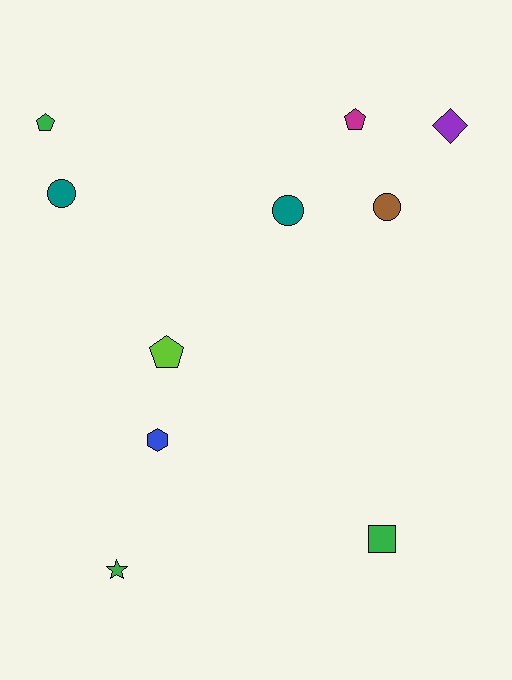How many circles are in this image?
There are 3 circles.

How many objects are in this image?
There are 10 objects.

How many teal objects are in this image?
There are 2 teal objects.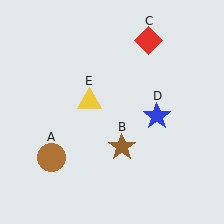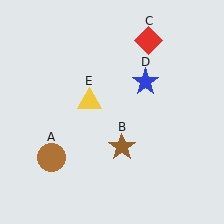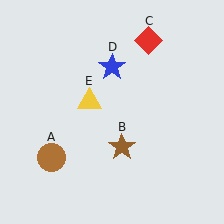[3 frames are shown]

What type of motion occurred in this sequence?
The blue star (object D) rotated counterclockwise around the center of the scene.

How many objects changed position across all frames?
1 object changed position: blue star (object D).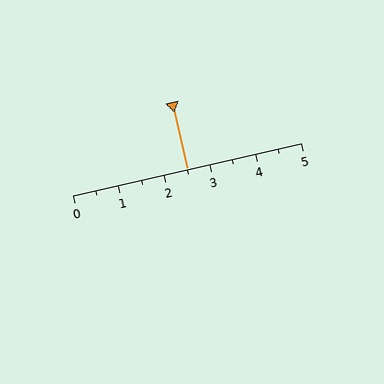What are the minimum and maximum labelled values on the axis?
The axis runs from 0 to 5.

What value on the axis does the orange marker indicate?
The marker indicates approximately 2.5.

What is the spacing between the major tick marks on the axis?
The major ticks are spaced 1 apart.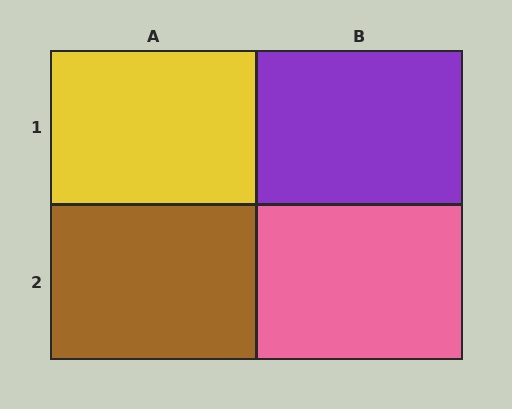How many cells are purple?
1 cell is purple.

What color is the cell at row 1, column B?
Purple.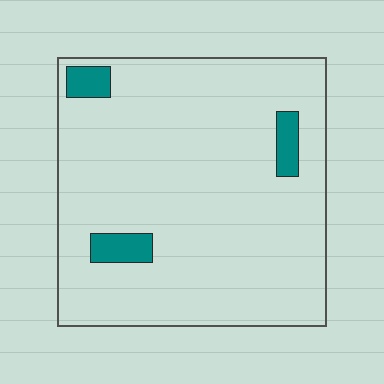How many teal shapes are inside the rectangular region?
3.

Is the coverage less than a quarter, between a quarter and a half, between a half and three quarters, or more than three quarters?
Less than a quarter.